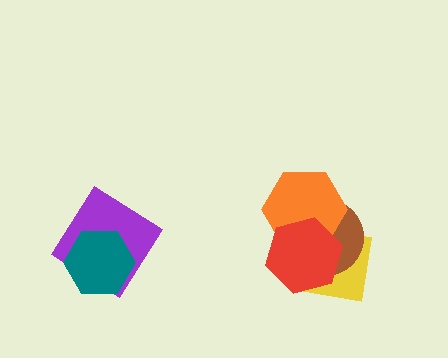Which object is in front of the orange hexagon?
The red hexagon is in front of the orange hexagon.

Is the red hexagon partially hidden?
No, no other shape covers it.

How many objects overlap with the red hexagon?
3 objects overlap with the red hexagon.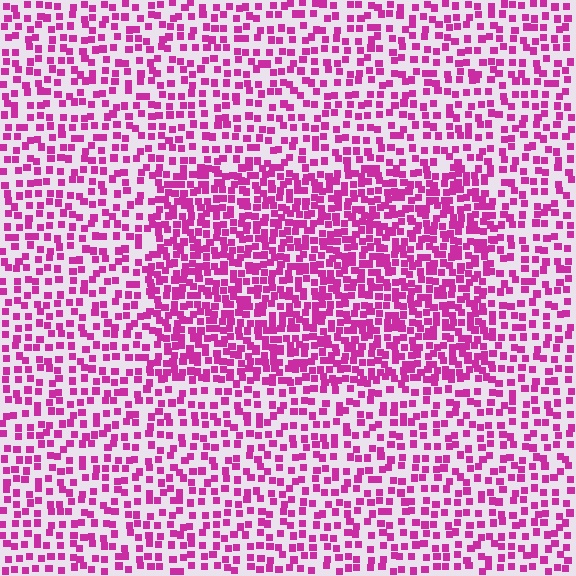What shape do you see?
I see a rectangle.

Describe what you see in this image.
The image contains small magenta elements arranged at two different densities. A rectangle-shaped region is visible where the elements are more densely packed than the surrounding area.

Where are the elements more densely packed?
The elements are more densely packed inside the rectangle boundary.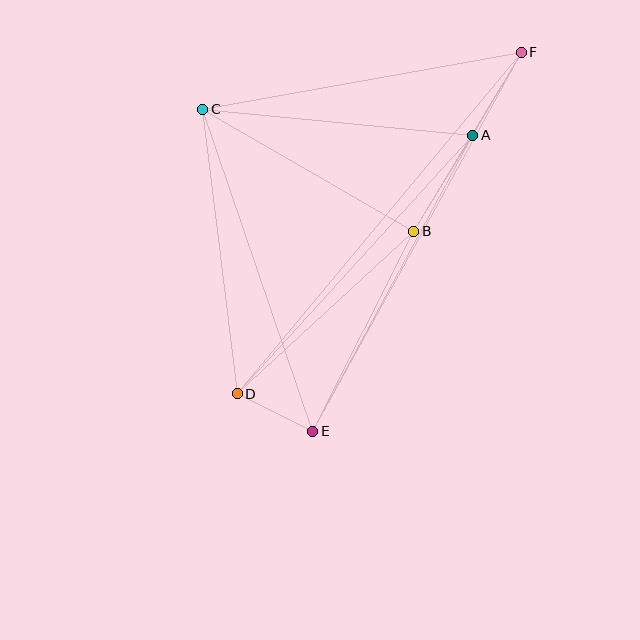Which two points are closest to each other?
Points D and E are closest to each other.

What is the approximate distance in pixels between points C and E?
The distance between C and E is approximately 341 pixels.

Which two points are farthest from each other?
Points D and F are farthest from each other.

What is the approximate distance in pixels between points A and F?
The distance between A and F is approximately 96 pixels.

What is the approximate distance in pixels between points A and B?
The distance between A and B is approximately 113 pixels.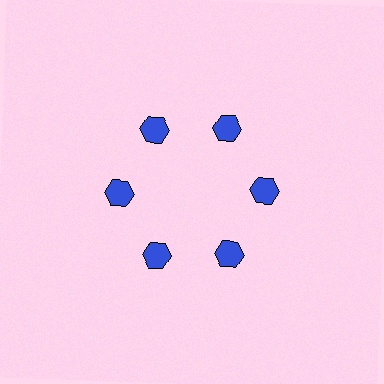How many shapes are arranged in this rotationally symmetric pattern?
There are 6 shapes, arranged in 6 groups of 1.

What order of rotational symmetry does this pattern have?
This pattern has 6-fold rotational symmetry.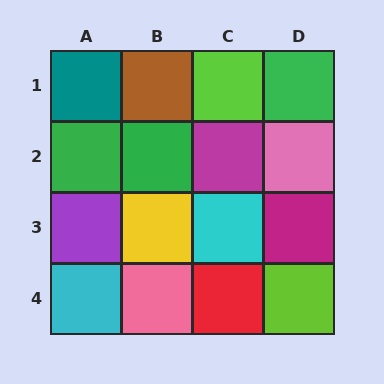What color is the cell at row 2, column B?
Green.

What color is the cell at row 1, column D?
Green.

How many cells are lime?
2 cells are lime.